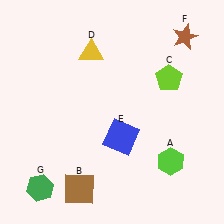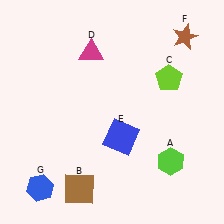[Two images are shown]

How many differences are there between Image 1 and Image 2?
There are 2 differences between the two images.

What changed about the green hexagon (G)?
In Image 1, G is green. In Image 2, it changed to blue.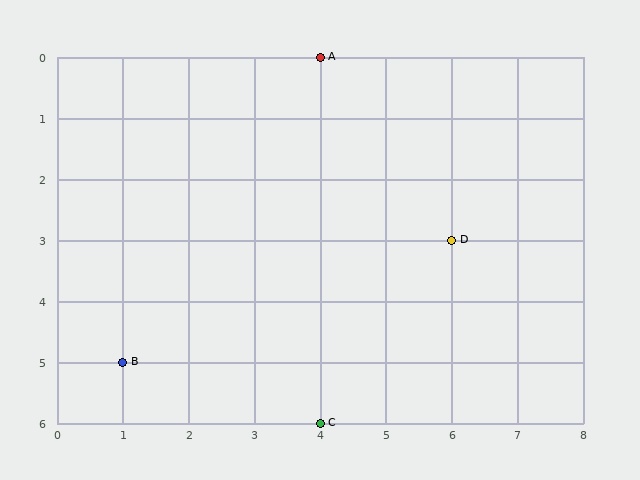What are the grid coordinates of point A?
Point A is at grid coordinates (4, 0).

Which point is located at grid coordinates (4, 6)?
Point C is at (4, 6).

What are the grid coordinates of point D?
Point D is at grid coordinates (6, 3).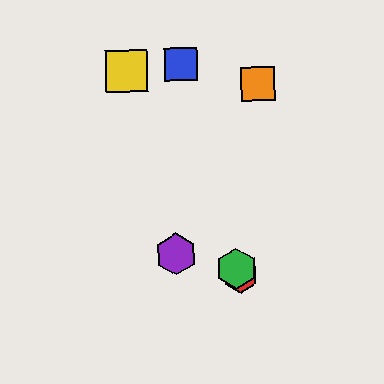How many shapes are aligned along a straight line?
3 shapes (the red hexagon, the green hexagon, the yellow square) are aligned along a straight line.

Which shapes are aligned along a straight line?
The red hexagon, the green hexagon, the yellow square are aligned along a straight line.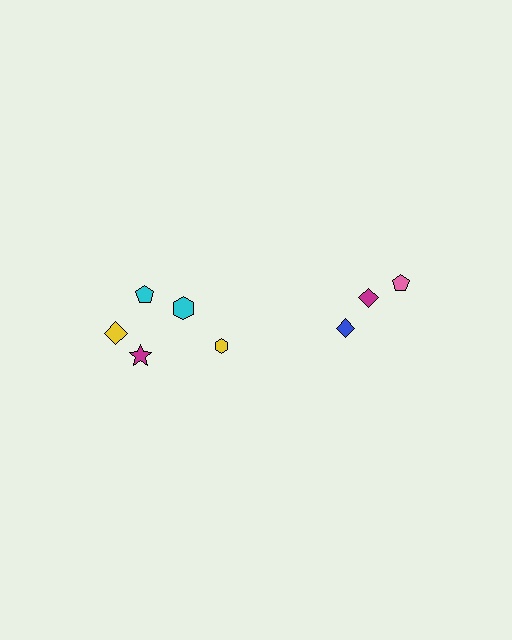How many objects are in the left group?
There are 5 objects.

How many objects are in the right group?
There are 3 objects.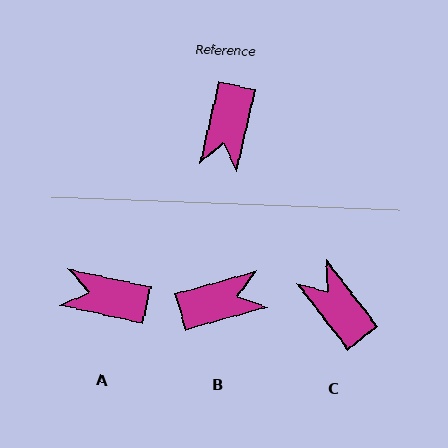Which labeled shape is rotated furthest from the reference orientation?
C, about 129 degrees away.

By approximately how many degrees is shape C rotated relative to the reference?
Approximately 129 degrees clockwise.